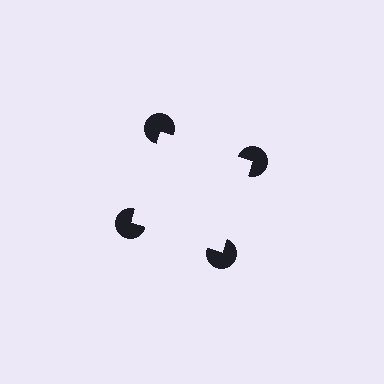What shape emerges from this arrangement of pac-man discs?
An illusory square — its edges are inferred from the aligned wedge cuts in the pac-man discs, not physically drawn.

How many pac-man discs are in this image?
There are 4 — one at each vertex of the illusory square.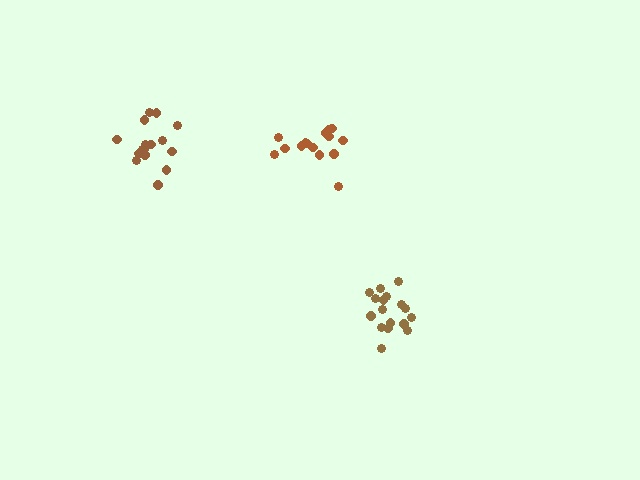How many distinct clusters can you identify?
There are 3 distinct clusters.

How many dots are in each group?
Group 1: 17 dots, Group 2: 15 dots, Group 3: 16 dots (48 total).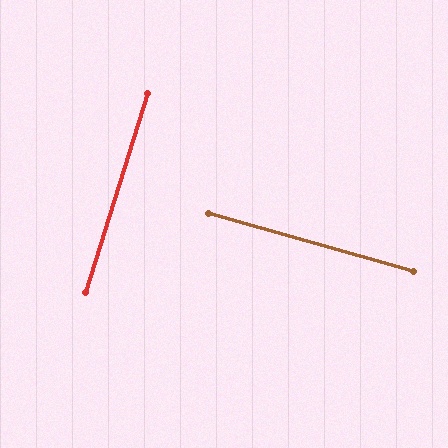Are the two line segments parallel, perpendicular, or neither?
Perpendicular — they meet at approximately 88°.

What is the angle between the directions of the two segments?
Approximately 88 degrees.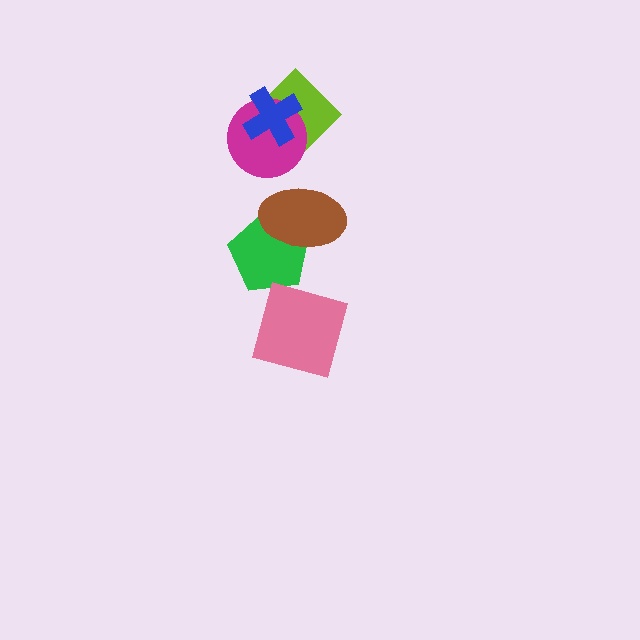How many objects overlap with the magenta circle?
2 objects overlap with the magenta circle.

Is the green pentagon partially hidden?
Yes, it is partially covered by another shape.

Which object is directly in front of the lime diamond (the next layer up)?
The magenta circle is directly in front of the lime diamond.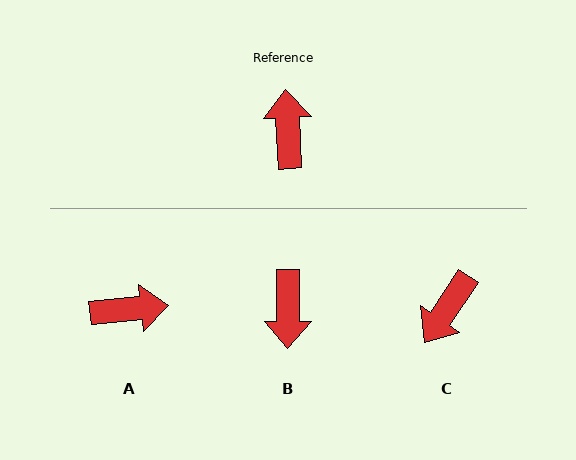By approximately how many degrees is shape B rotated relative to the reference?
Approximately 177 degrees counter-clockwise.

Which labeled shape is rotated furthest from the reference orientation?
B, about 177 degrees away.